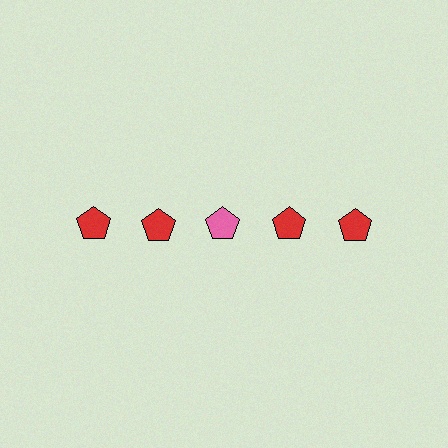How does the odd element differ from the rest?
It has a different color: pink instead of red.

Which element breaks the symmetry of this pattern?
The pink pentagon in the top row, center column breaks the symmetry. All other shapes are red pentagons.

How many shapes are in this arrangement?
There are 5 shapes arranged in a grid pattern.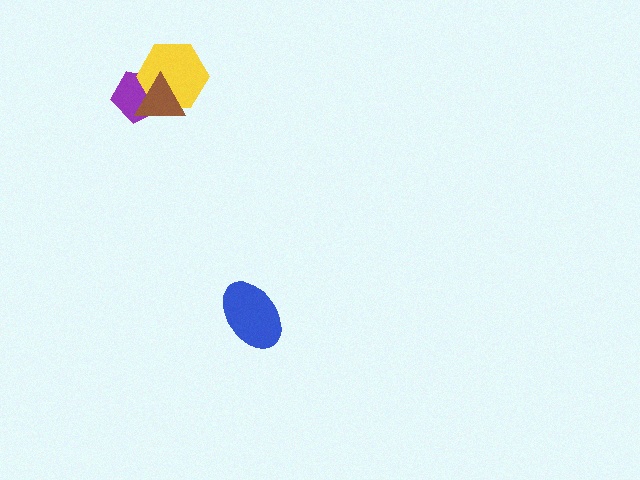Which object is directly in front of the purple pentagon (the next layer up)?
The yellow hexagon is directly in front of the purple pentagon.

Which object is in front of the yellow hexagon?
The brown triangle is in front of the yellow hexagon.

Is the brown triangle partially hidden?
No, no other shape covers it.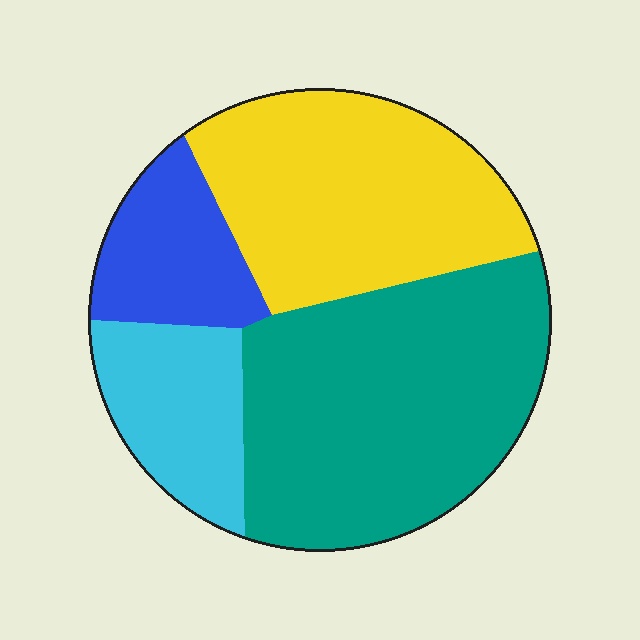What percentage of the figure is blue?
Blue covers roughly 15% of the figure.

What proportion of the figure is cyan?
Cyan covers about 15% of the figure.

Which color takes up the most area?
Teal, at roughly 40%.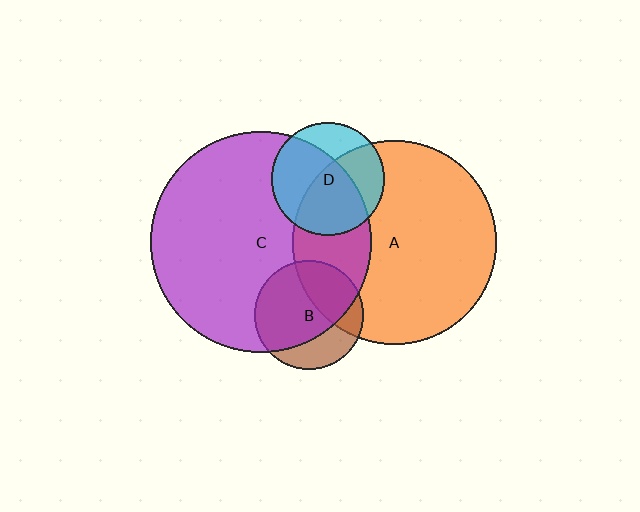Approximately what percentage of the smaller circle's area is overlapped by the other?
Approximately 55%.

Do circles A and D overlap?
Yes.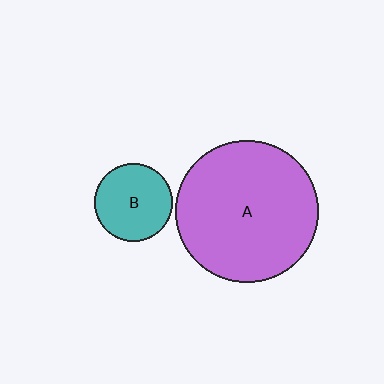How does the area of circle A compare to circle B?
Approximately 3.3 times.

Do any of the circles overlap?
No, none of the circles overlap.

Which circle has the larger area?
Circle A (purple).